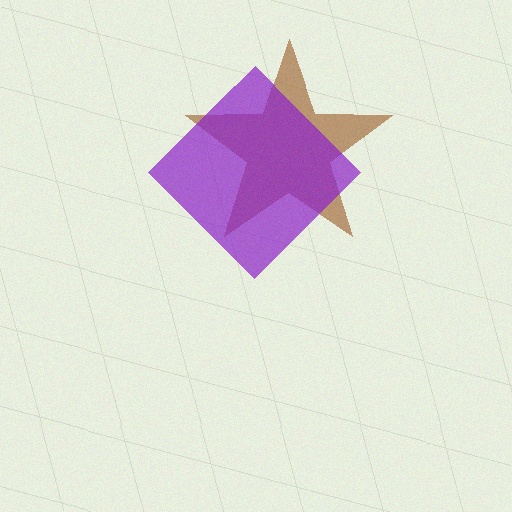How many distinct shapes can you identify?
There are 2 distinct shapes: a brown star, a purple diamond.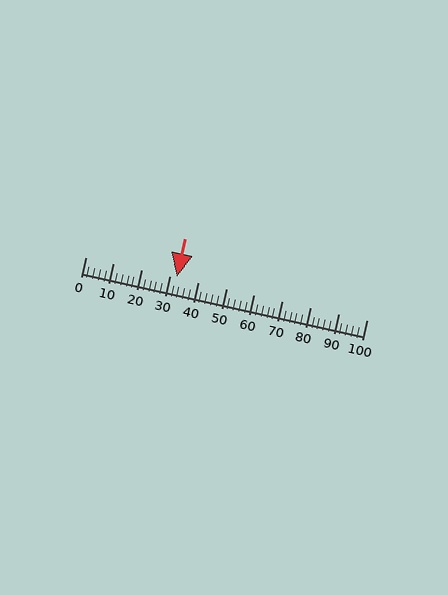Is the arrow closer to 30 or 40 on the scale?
The arrow is closer to 30.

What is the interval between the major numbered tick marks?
The major tick marks are spaced 10 units apart.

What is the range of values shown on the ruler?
The ruler shows values from 0 to 100.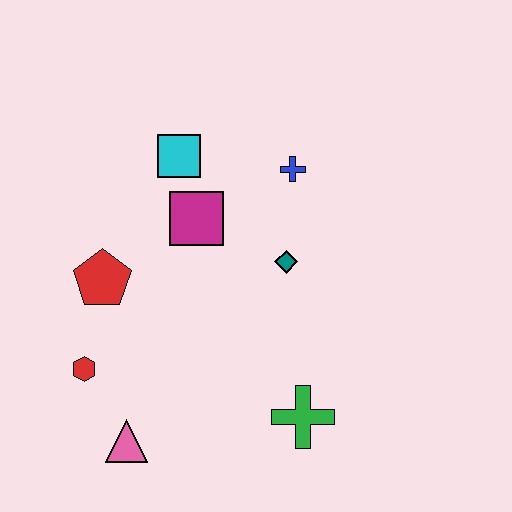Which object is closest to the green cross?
The teal diamond is closest to the green cross.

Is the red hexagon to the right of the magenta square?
No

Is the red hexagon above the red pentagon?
No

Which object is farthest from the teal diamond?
The pink triangle is farthest from the teal diamond.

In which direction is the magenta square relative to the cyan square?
The magenta square is below the cyan square.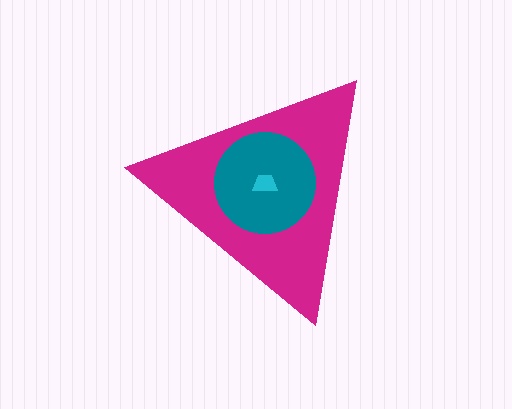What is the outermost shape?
The magenta triangle.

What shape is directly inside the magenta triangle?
The teal circle.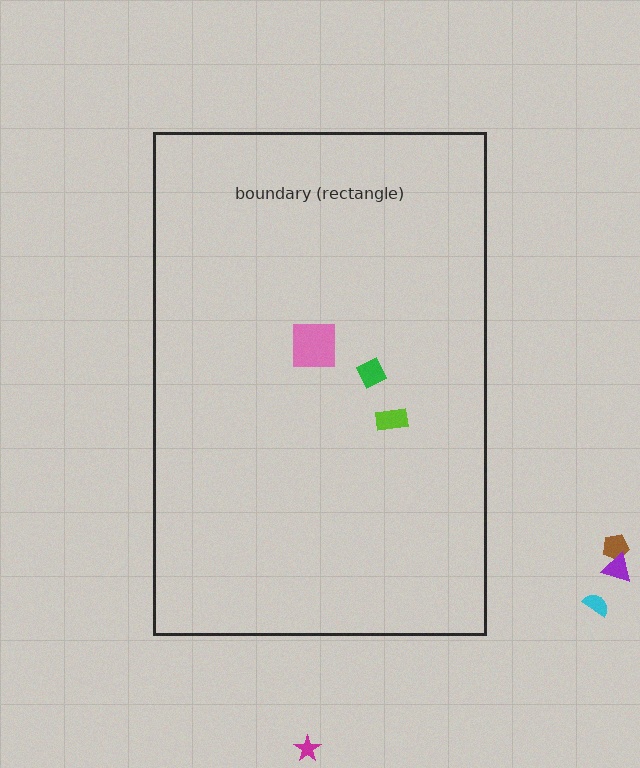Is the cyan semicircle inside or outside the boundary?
Outside.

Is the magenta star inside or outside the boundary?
Outside.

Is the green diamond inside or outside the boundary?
Inside.